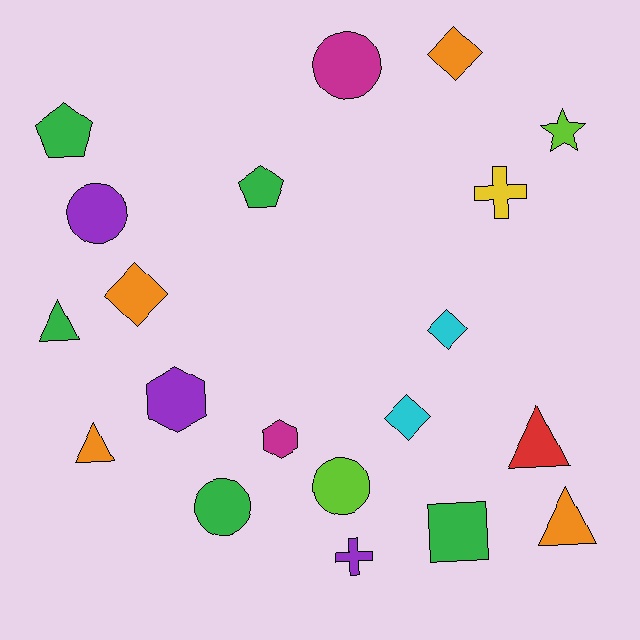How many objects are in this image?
There are 20 objects.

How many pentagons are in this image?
There are 2 pentagons.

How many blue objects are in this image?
There are no blue objects.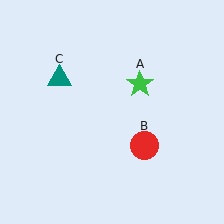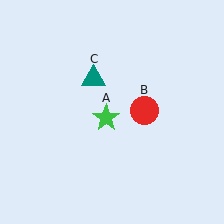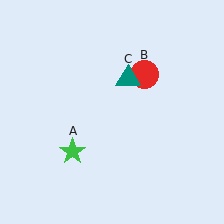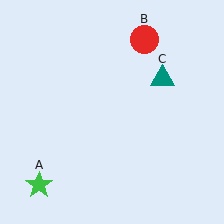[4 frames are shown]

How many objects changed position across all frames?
3 objects changed position: green star (object A), red circle (object B), teal triangle (object C).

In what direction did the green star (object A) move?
The green star (object A) moved down and to the left.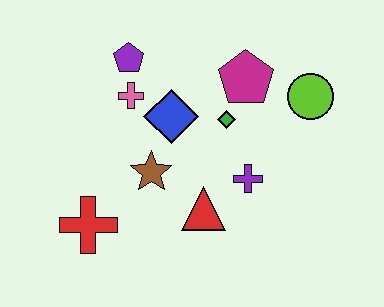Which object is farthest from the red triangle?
The purple pentagon is farthest from the red triangle.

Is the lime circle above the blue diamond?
Yes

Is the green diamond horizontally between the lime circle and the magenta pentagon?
No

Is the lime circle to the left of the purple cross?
No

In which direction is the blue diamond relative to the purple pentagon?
The blue diamond is below the purple pentagon.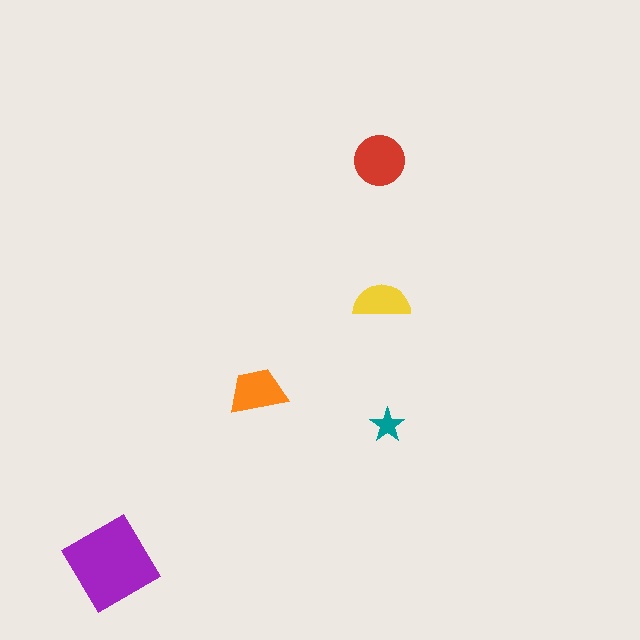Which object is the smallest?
The teal star.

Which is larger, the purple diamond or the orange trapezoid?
The purple diamond.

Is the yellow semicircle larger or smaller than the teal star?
Larger.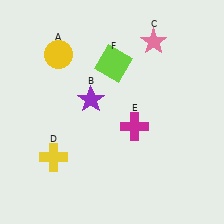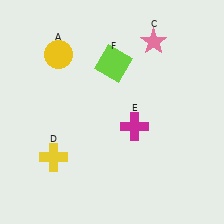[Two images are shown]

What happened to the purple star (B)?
The purple star (B) was removed in Image 2. It was in the top-left area of Image 1.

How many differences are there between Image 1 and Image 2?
There is 1 difference between the two images.